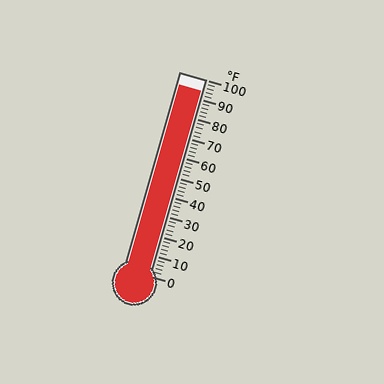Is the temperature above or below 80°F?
The temperature is above 80°F.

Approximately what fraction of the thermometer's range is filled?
The thermometer is filled to approximately 95% of its range.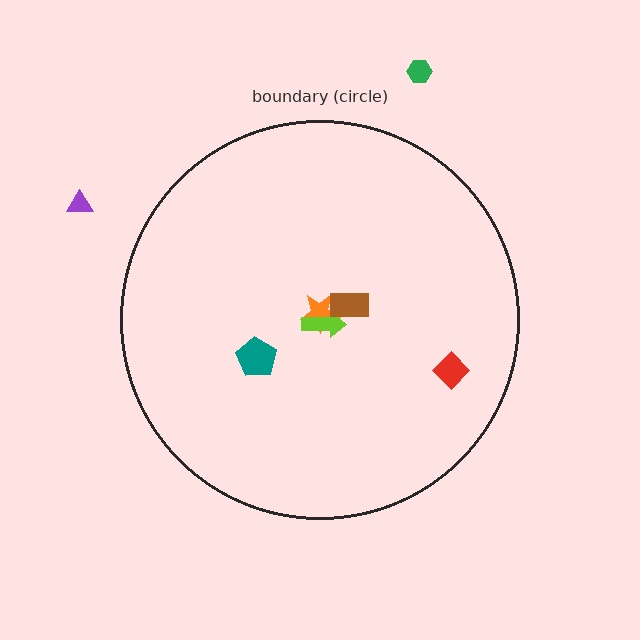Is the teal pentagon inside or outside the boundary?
Inside.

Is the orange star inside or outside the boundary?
Inside.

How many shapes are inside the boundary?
5 inside, 2 outside.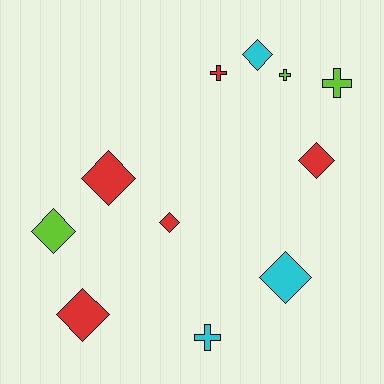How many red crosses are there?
There is 1 red cross.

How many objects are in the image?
There are 11 objects.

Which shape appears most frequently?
Diamond, with 7 objects.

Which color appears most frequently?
Red, with 5 objects.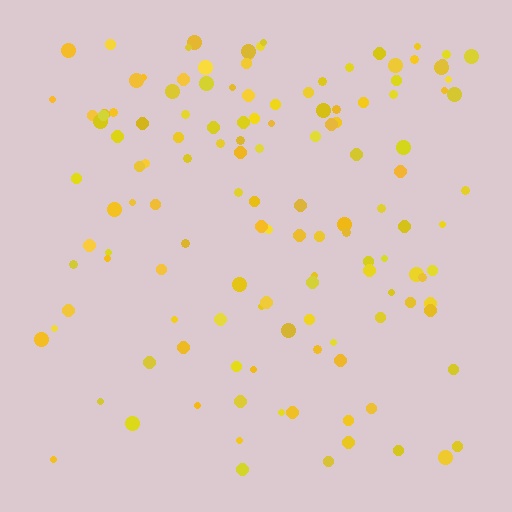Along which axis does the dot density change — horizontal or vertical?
Vertical.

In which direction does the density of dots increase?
From bottom to top, with the top side densest.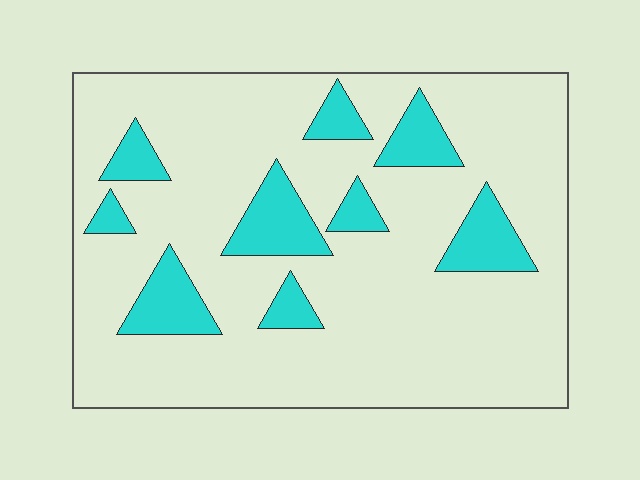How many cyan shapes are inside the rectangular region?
9.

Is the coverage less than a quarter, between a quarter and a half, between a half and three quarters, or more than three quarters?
Less than a quarter.